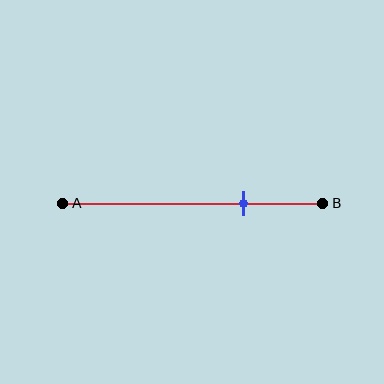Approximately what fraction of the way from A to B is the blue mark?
The blue mark is approximately 70% of the way from A to B.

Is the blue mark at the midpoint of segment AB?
No, the mark is at about 70% from A, not at the 50% midpoint.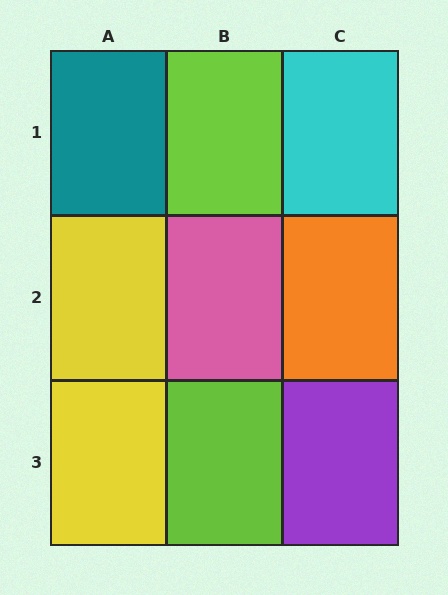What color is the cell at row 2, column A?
Yellow.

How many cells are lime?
2 cells are lime.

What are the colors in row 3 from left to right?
Yellow, lime, purple.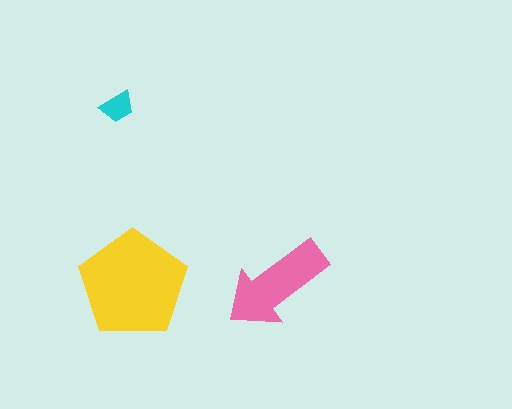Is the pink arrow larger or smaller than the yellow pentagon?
Smaller.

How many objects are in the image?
There are 3 objects in the image.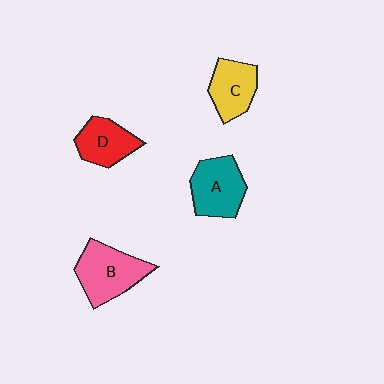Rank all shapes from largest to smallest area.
From largest to smallest: B (pink), A (teal), C (yellow), D (red).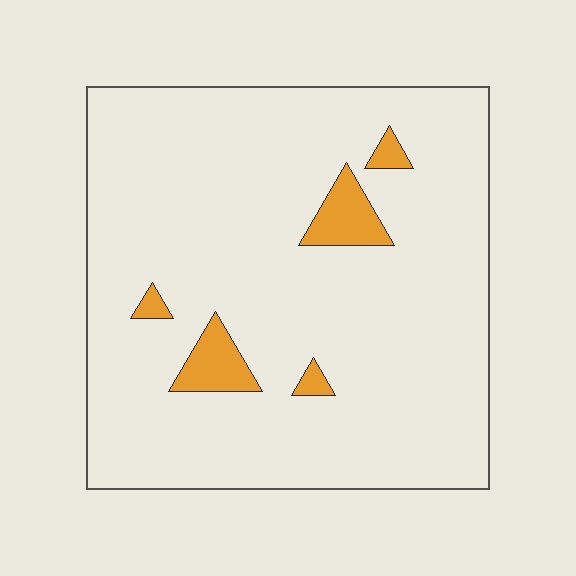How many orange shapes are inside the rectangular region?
5.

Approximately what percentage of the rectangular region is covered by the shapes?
Approximately 5%.